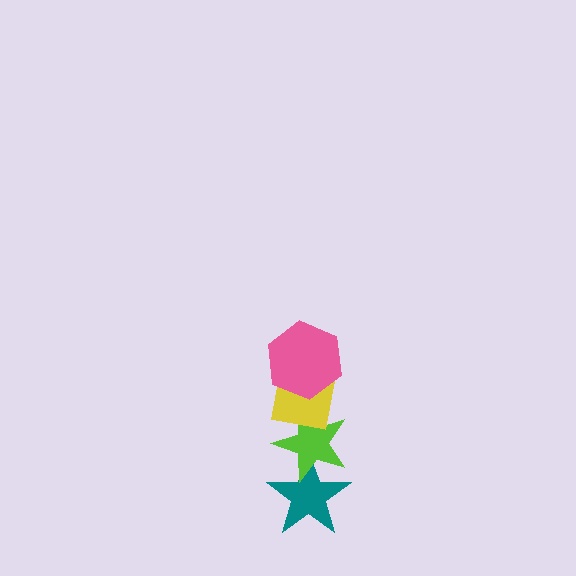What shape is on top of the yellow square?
The pink hexagon is on top of the yellow square.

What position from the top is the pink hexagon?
The pink hexagon is 1st from the top.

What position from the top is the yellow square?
The yellow square is 2nd from the top.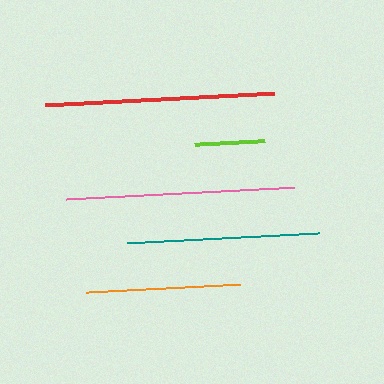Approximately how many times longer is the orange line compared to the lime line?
The orange line is approximately 2.2 times the length of the lime line.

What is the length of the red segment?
The red segment is approximately 229 pixels long.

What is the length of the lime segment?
The lime segment is approximately 70 pixels long.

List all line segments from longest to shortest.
From longest to shortest: red, pink, teal, orange, lime.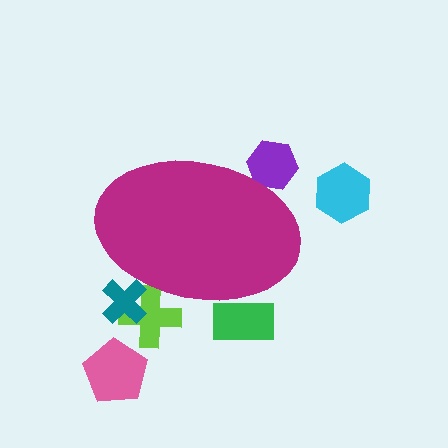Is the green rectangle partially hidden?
Yes, the green rectangle is partially hidden behind the magenta ellipse.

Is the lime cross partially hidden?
Yes, the lime cross is partially hidden behind the magenta ellipse.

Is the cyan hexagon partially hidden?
No, the cyan hexagon is fully visible.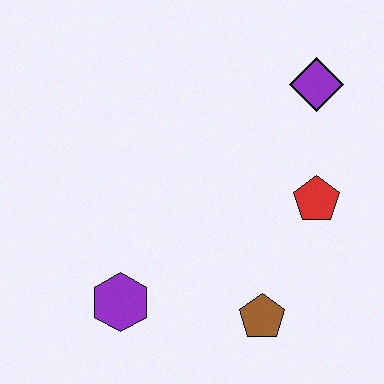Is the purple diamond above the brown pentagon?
Yes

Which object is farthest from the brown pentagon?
The purple diamond is farthest from the brown pentagon.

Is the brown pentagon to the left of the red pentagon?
Yes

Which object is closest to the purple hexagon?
The brown pentagon is closest to the purple hexagon.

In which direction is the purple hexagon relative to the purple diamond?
The purple hexagon is below the purple diamond.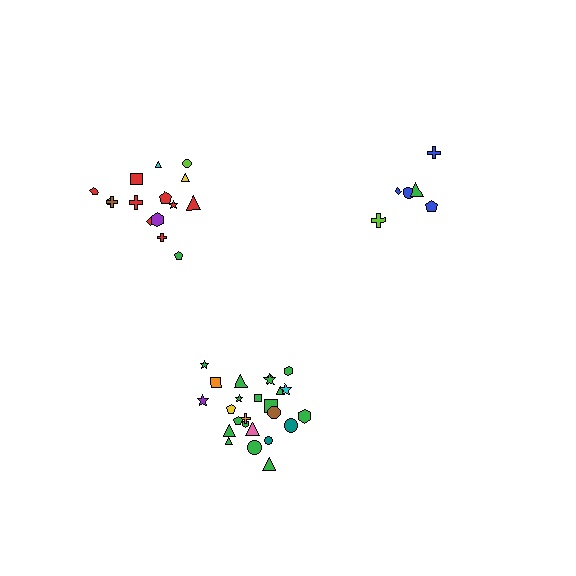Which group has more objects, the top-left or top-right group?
The top-left group.